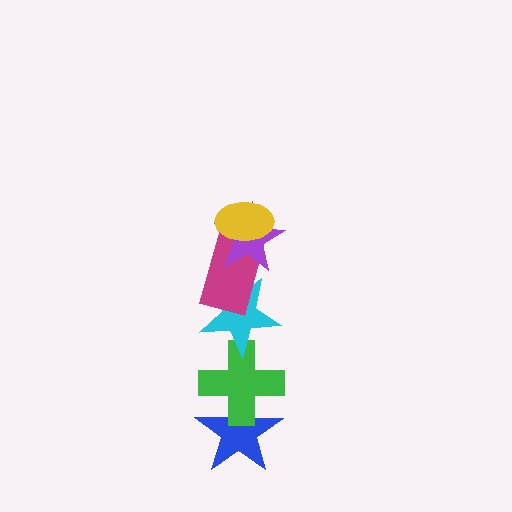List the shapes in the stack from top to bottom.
From top to bottom: the yellow ellipse, the purple star, the magenta rectangle, the cyan star, the green cross, the blue star.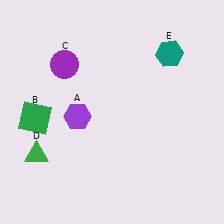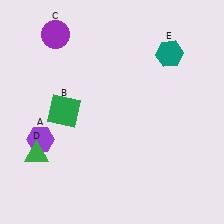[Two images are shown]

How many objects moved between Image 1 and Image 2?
3 objects moved between the two images.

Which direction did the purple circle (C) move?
The purple circle (C) moved up.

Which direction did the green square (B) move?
The green square (B) moved right.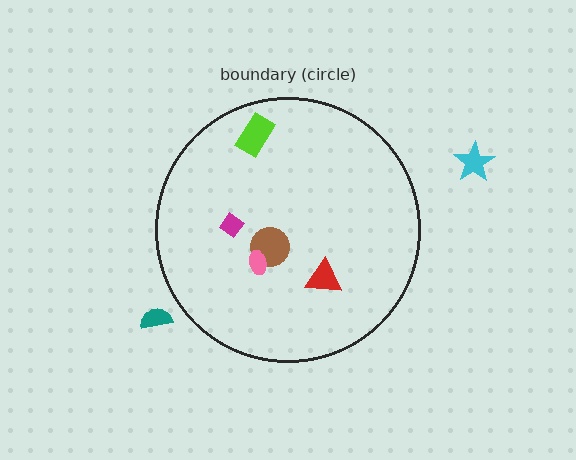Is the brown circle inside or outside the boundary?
Inside.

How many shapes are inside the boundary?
5 inside, 2 outside.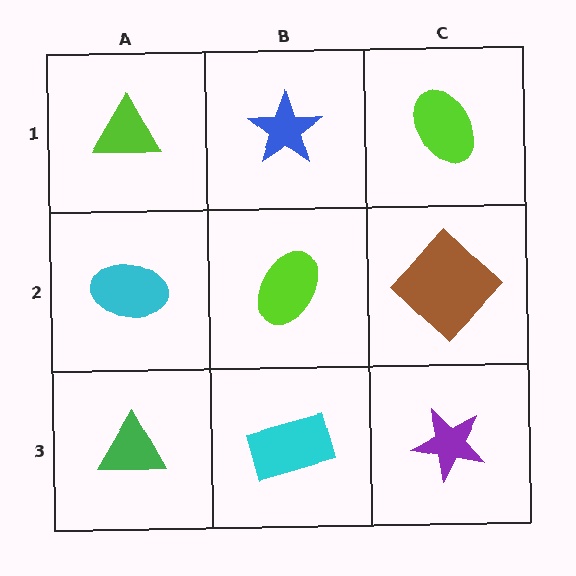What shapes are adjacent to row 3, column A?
A cyan ellipse (row 2, column A), a cyan rectangle (row 3, column B).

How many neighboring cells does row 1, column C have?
2.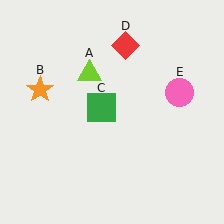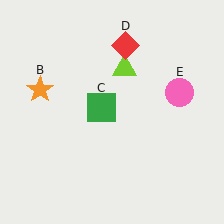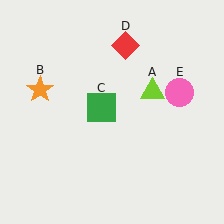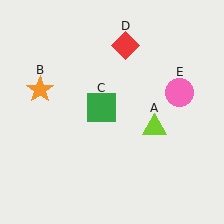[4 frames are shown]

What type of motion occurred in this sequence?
The lime triangle (object A) rotated clockwise around the center of the scene.